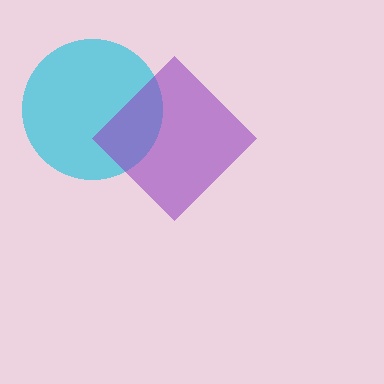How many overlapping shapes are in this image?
There are 2 overlapping shapes in the image.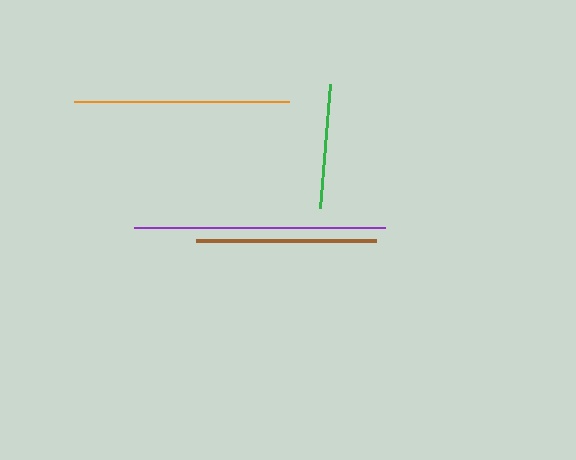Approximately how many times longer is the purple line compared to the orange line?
The purple line is approximately 1.2 times the length of the orange line.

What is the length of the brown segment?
The brown segment is approximately 180 pixels long.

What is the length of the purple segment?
The purple segment is approximately 251 pixels long.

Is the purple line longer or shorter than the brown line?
The purple line is longer than the brown line.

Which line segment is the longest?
The purple line is the longest at approximately 251 pixels.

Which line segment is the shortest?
The green line is the shortest at approximately 124 pixels.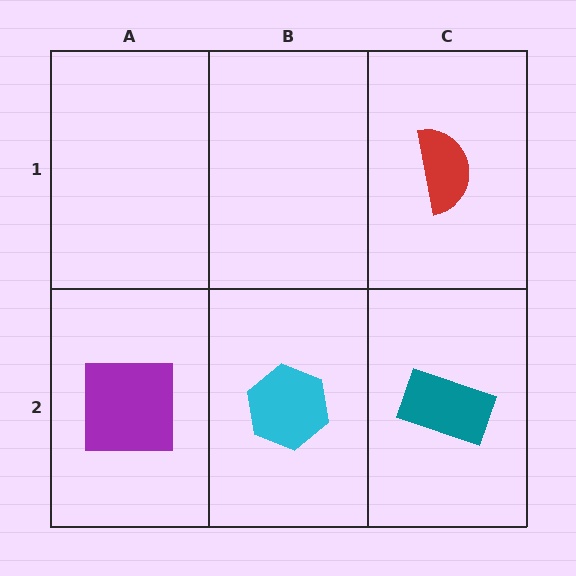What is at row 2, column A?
A purple square.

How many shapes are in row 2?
3 shapes.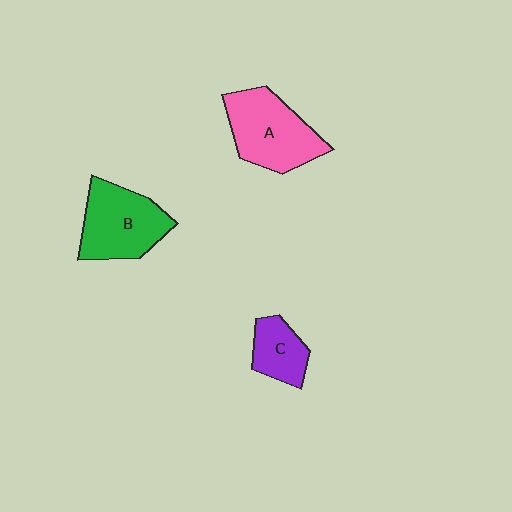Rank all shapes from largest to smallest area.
From largest to smallest: A (pink), B (green), C (purple).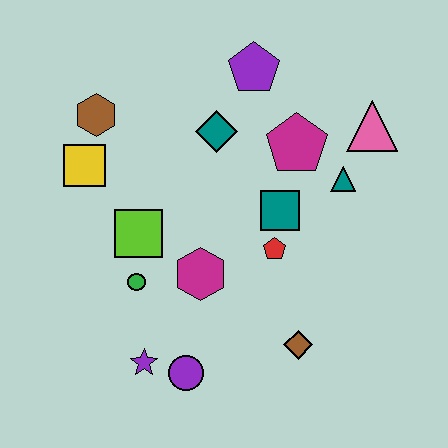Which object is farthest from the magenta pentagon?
The purple star is farthest from the magenta pentagon.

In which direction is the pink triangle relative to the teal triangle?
The pink triangle is above the teal triangle.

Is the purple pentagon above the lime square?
Yes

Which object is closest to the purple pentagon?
The teal diamond is closest to the purple pentagon.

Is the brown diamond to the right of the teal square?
Yes